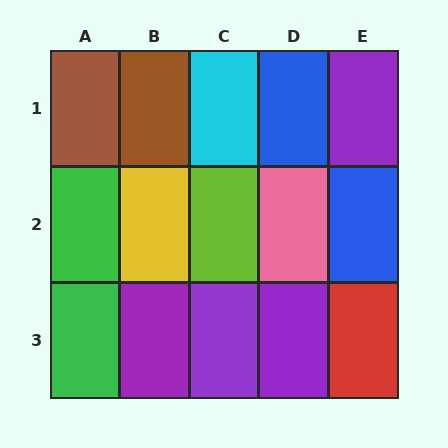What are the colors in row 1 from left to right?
Brown, brown, cyan, blue, purple.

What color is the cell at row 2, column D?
Pink.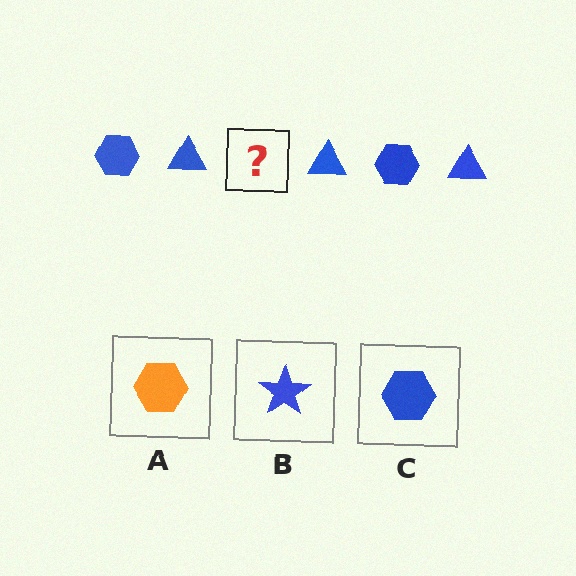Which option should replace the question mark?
Option C.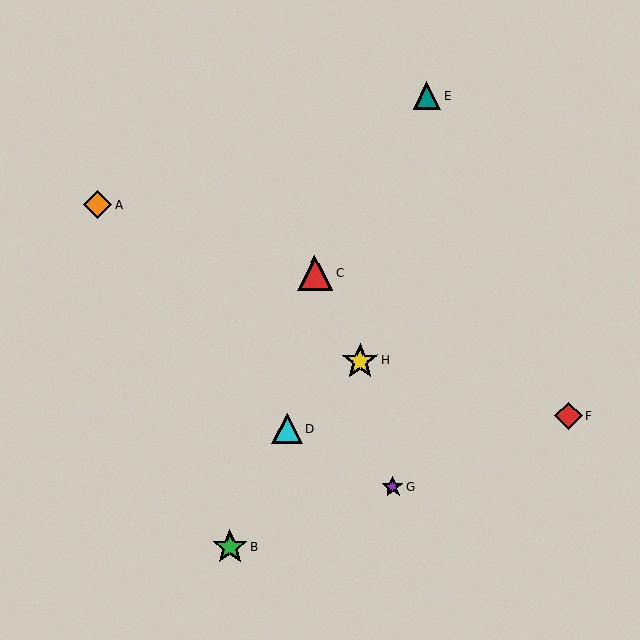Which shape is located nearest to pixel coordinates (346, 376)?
The yellow star (labeled H) at (360, 361) is nearest to that location.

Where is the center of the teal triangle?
The center of the teal triangle is at (427, 96).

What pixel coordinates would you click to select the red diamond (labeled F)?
Click at (568, 416) to select the red diamond F.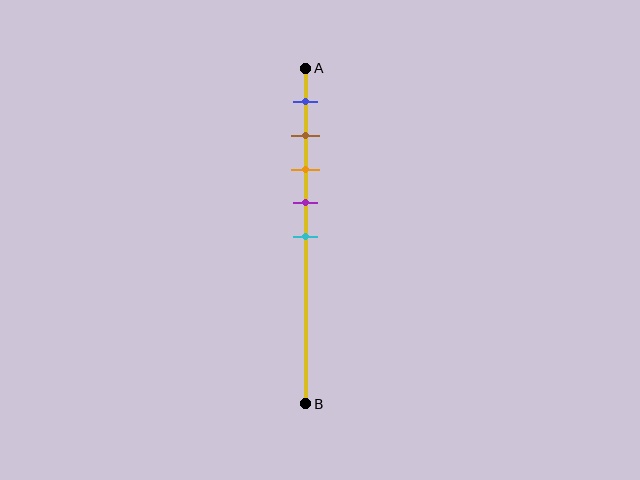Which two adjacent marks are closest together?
The brown and orange marks are the closest adjacent pair.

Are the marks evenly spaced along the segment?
Yes, the marks are approximately evenly spaced.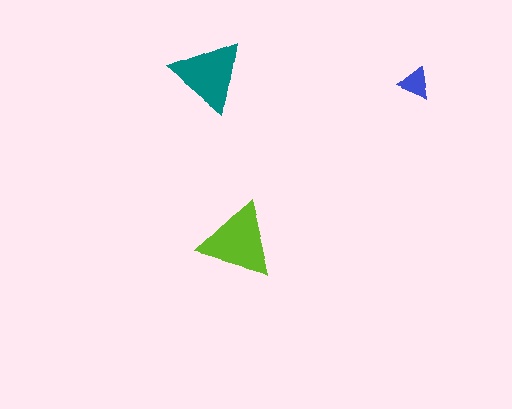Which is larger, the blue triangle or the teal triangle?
The teal one.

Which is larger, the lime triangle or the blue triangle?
The lime one.